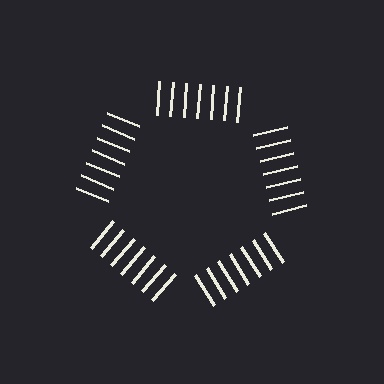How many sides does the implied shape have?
5 sides — the line-ends trace a pentagon.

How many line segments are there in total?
35 — 7 along each of the 5 edges.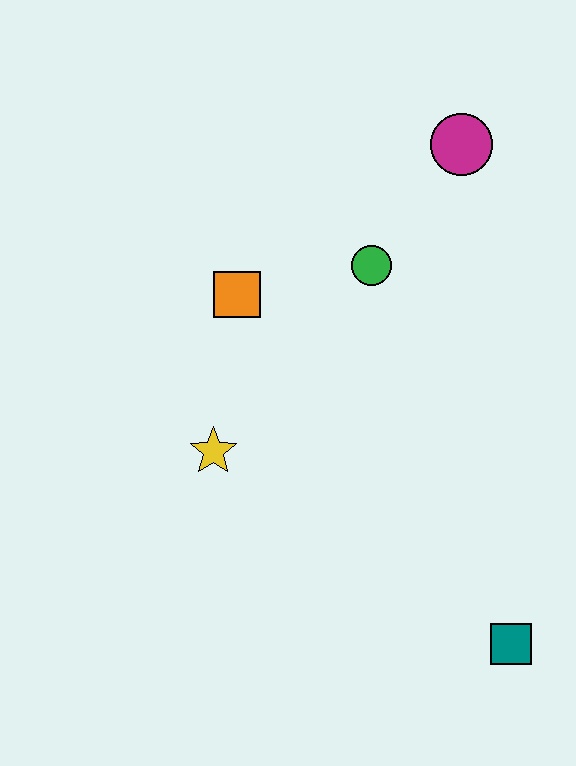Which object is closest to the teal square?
The yellow star is closest to the teal square.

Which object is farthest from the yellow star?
The magenta circle is farthest from the yellow star.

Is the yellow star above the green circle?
No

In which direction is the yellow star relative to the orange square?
The yellow star is below the orange square.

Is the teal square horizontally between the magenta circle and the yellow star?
No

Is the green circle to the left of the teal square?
Yes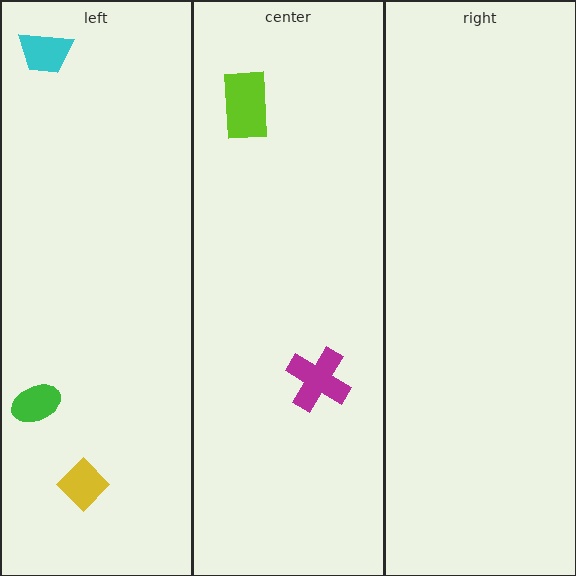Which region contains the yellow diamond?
The left region.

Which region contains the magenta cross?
The center region.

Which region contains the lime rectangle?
The center region.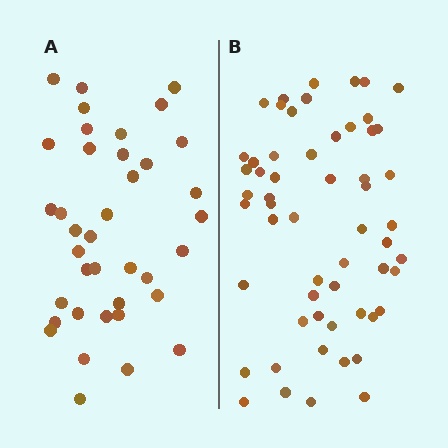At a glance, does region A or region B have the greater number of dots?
Region B (the right region) has more dots.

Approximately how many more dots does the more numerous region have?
Region B has approximately 20 more dots than region A.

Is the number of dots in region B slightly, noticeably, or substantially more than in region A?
Region B has substantially more. The ratio is roughly 1.5 to 1.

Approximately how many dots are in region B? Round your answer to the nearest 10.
About 60 dots. (The exact count is 57, which rounds to 60.)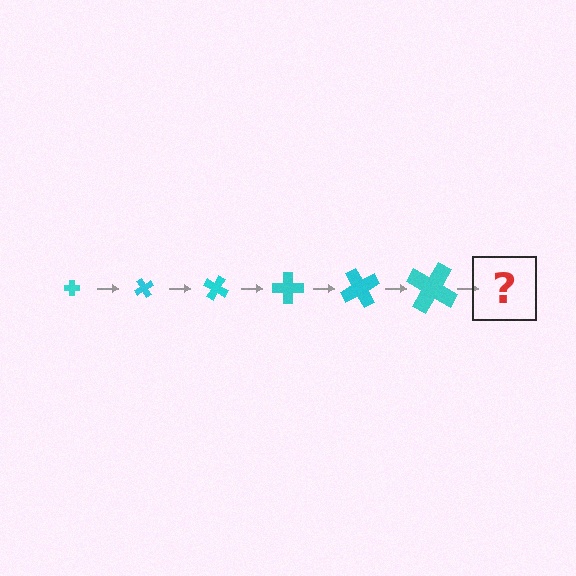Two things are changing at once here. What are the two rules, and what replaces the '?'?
The two rules are that the cross grows larger each step and it rotates 60 degrees each step. The '?' should be a cross, larger than the previous one and rotated 360 degrees from the start.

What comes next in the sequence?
The next element should be a cross, larger than the previous one and rotated 360 degrees from the start.